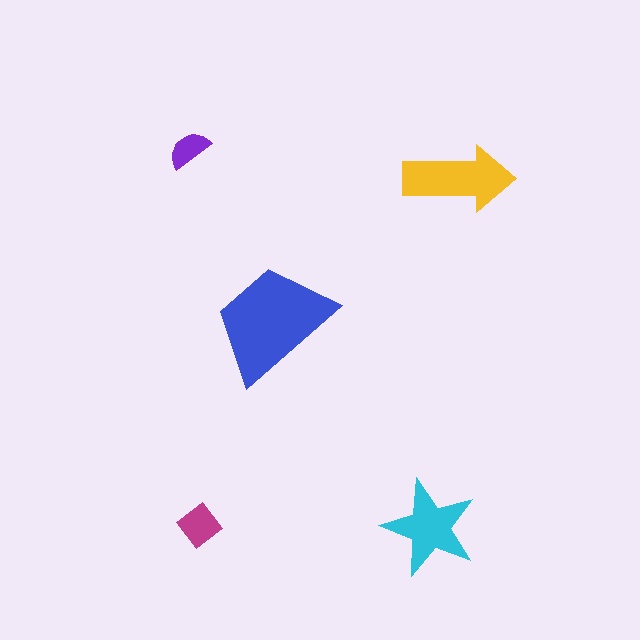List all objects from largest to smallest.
The blue trapezoid, the yellow arrow, the cyan star, the magenta diamond, the purple semicircle.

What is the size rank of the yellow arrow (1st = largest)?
2nd.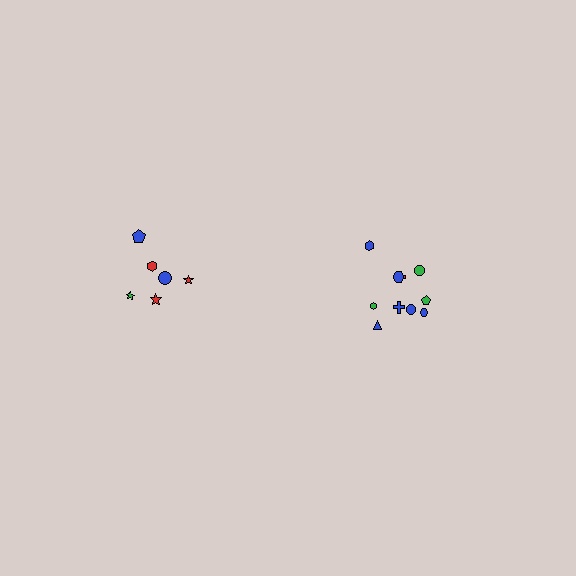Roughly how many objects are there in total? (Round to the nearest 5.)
Roughly 15 objects in total.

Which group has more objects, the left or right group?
The right group.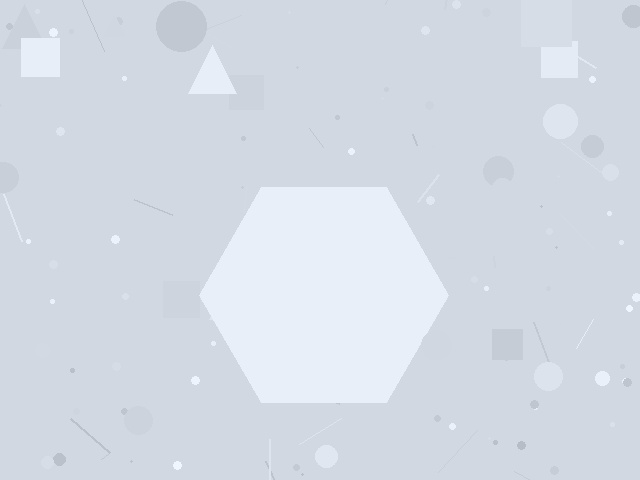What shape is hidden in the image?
A hexagon is hidden in the image.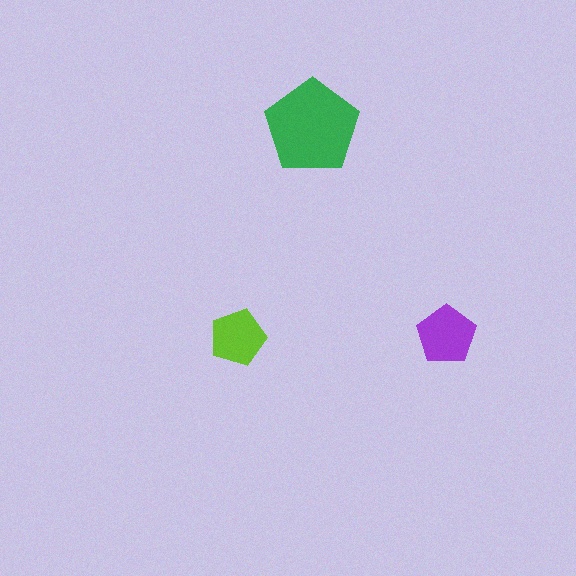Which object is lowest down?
The lime pentagon is bottommost.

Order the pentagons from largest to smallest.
the green one, the purple one, the lime one.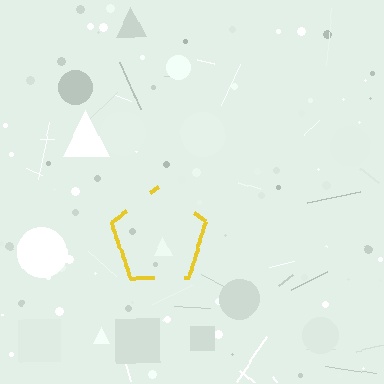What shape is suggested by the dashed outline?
The dashed outline suggests a pentagon.